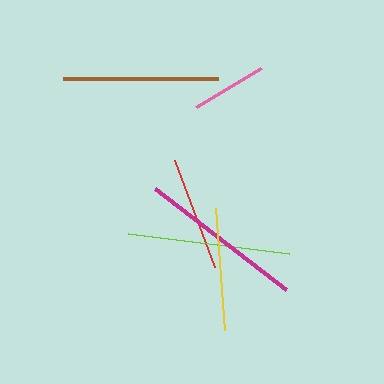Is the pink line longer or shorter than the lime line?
The lime line is longer than the pink line.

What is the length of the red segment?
The red segment is approximately 114 pixels long.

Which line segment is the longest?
The magenta line is the longest at approximately 165 pixels.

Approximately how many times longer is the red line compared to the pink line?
The red line is approximately 1.5 times the length of the pink line.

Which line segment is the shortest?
The pink line is the shortest at approximately 75 pixels.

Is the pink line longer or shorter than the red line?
The red line is longer than the pink line.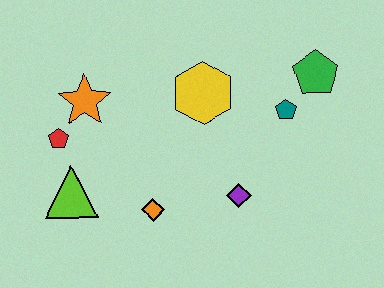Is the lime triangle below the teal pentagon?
Yes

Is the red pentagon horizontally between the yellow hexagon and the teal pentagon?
No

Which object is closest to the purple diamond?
The orange diamond is closest to the purple diamond.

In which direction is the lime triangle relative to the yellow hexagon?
The lime triangle is to the left of the yellow hexagon.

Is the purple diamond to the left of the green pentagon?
Yes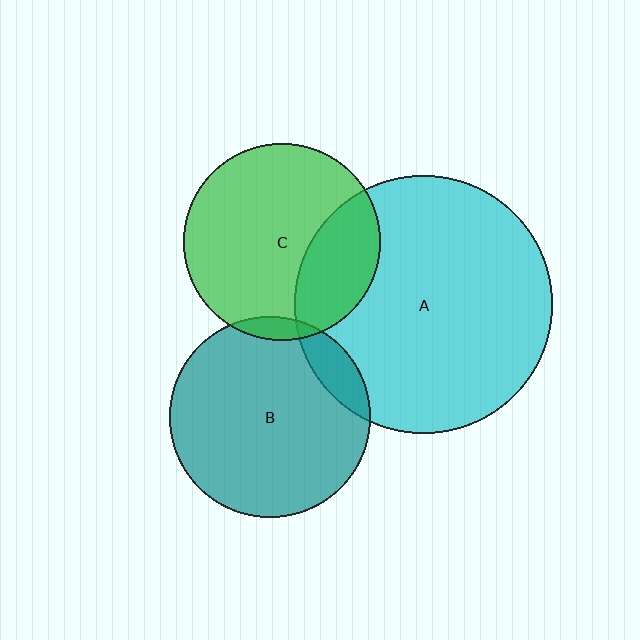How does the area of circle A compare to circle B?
Approximately 1.7 times.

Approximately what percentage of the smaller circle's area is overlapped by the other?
Approximately 5%.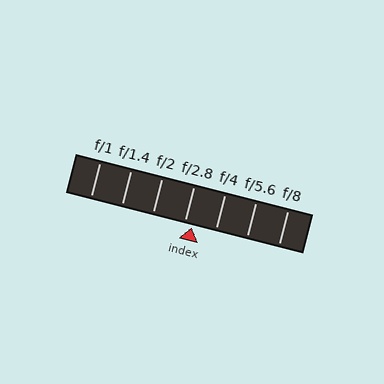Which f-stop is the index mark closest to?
The index mark is closest to f/2.8.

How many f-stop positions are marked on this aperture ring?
There are 7 f-stop positions marked.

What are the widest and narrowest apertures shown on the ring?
The widest aperture shown is f/1 and the narrowest is f/8.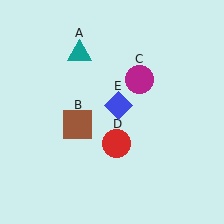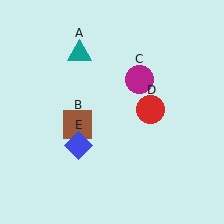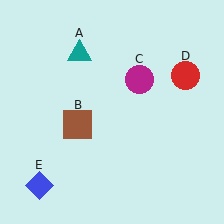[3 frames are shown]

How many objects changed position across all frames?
2 objects changed position: red circle (object D), blue diamond (object E).